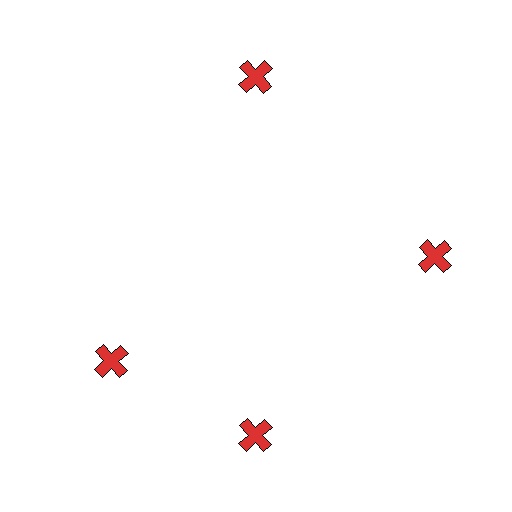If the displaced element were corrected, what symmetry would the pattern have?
It would have 4-fold rotational symmetry — the pattern would map onto itself every 90 degrees.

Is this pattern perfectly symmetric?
No. The 4 red crosses are arranged in a ring, but one element near the 9 o'clock position is rotated out of alignment along the ring, breaking the 4-fold rotational symmetry.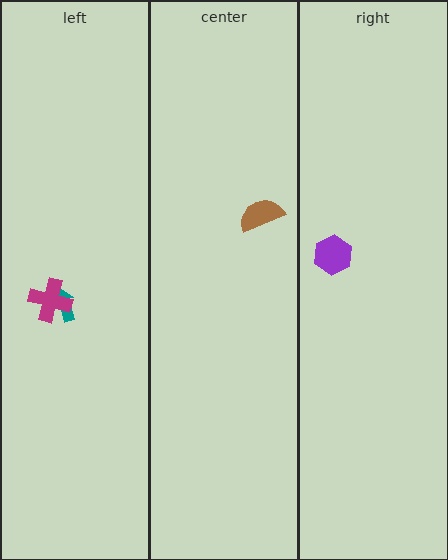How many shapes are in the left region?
2.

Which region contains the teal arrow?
The left region.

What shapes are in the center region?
The brown semicircle.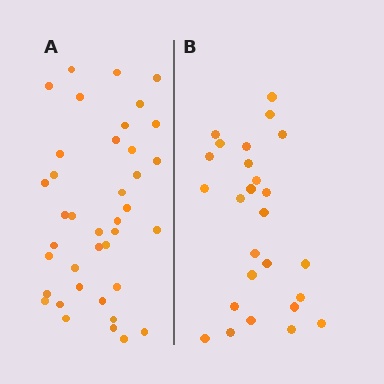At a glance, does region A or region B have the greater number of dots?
Region A (the left region) has more dots.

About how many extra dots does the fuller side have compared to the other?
Region A has approximately 15 more dots than region B.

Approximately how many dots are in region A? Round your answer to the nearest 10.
About 40 dots. (The exact count is 39, which rounds to 40.)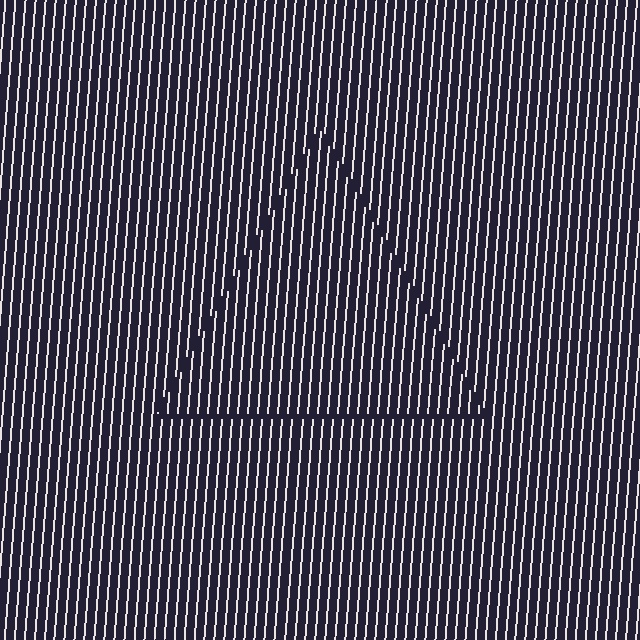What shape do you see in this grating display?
An illusory triangle. The interior of the shape contains the same grating, shifted by half a period — the contour is defined by the phase discontinuity where line-ends from the inner and outer gratings abut.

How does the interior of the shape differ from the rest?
The interior of the shape contains the same grating, shifted by half a period — the contour is defined by the phase discontinuity where line-ends from the inner and outer gratings abut.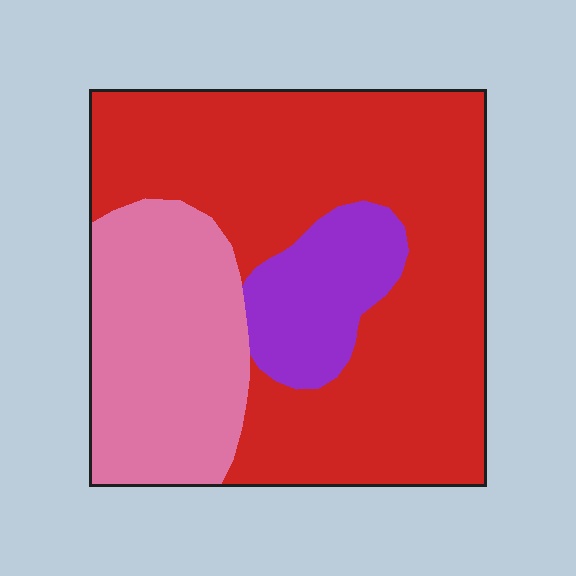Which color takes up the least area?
Purple, at roughly 15%.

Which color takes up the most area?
Red, at roughly 60%.